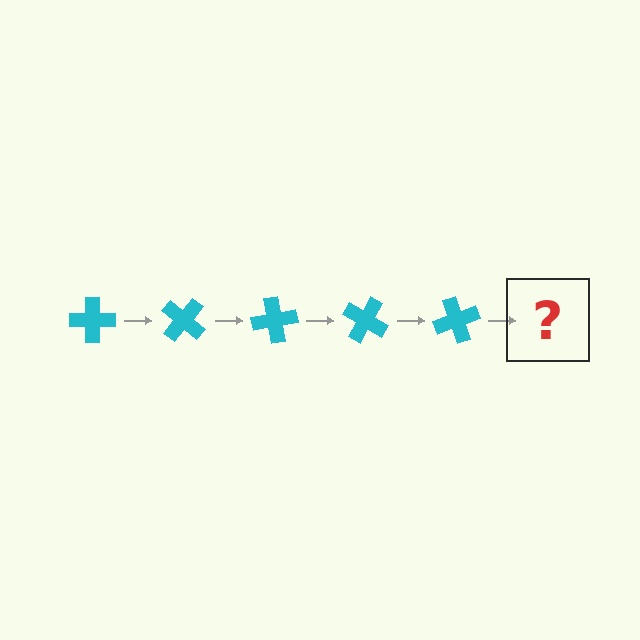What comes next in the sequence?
The next element should be a cyan cross rotated 200 degrees.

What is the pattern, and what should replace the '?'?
The pattern is that the cross rotates 40 degrees each step. The '?' should be a cyan cross rotated 200 degrees.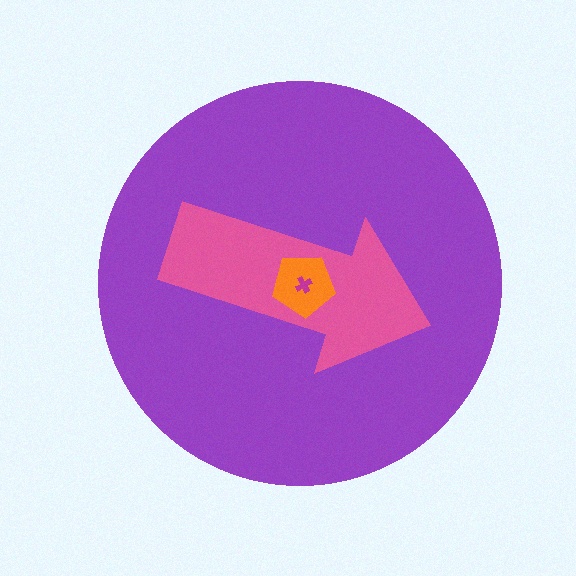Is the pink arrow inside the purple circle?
Yes.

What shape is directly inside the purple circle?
The pink arrow.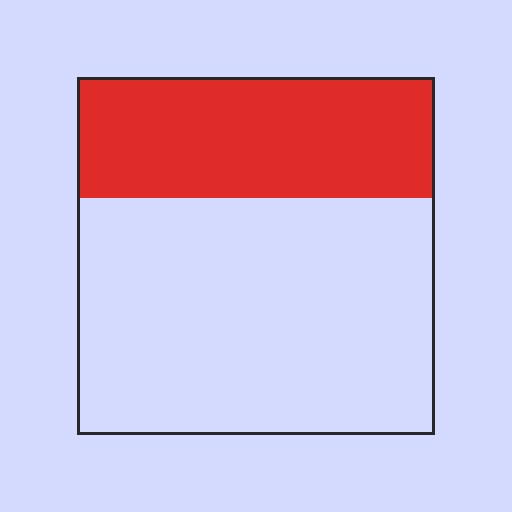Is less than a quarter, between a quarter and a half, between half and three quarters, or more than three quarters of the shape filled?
Between a quarter and a half.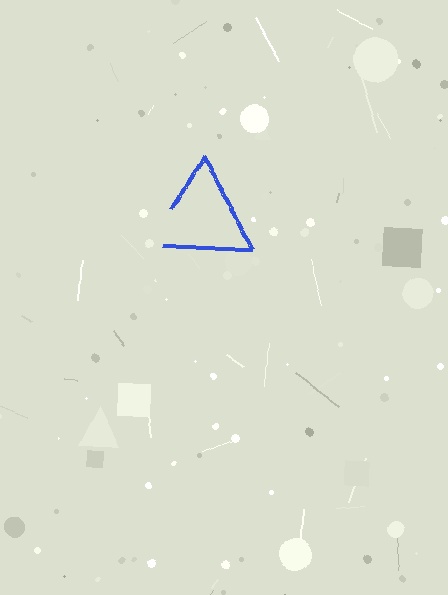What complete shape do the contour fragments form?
The contour fragments form a triangle.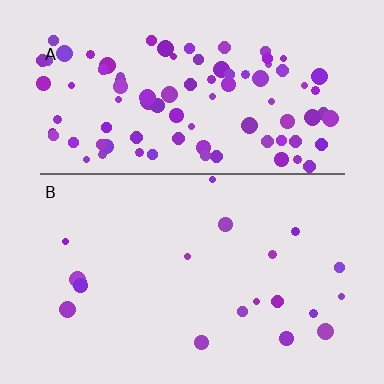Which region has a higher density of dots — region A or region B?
A (the top).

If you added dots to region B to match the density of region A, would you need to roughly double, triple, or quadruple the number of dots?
Approximately quadruple.